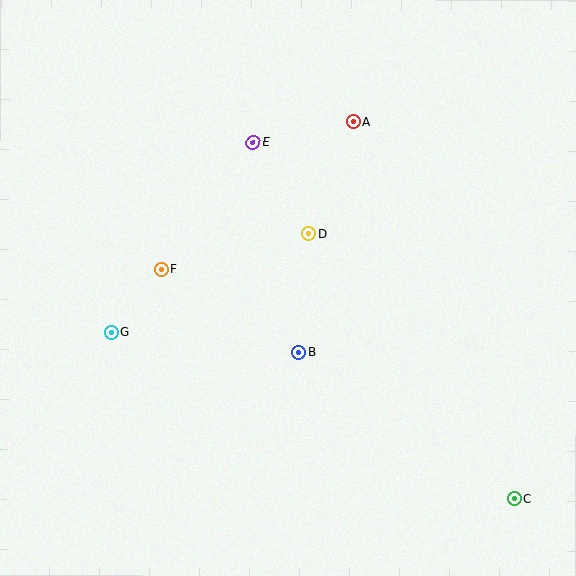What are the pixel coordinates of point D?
Point D is at (309, 234).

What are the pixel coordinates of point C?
Point C is at (514, 498).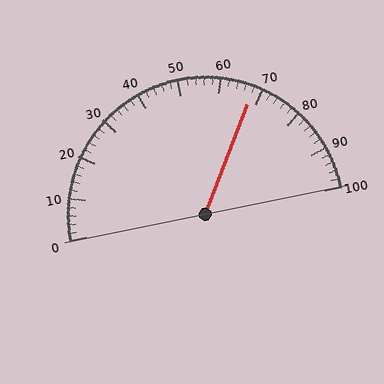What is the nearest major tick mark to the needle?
The nearest major tick mark is 70.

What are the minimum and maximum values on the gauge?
The gauge ranges from 0 to 100.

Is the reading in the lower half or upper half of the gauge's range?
The reading is in the upper half of the range (0 to 100).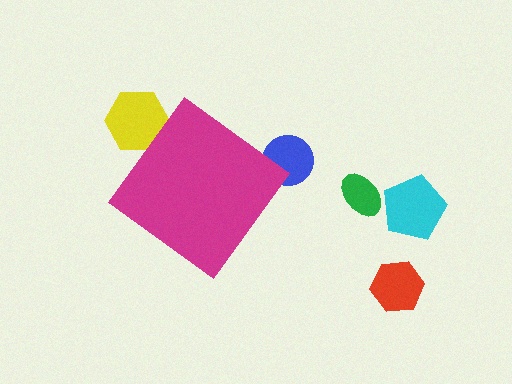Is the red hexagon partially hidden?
No, the red hexagon is fully visible.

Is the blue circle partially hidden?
Yes, the blue circle is partially hidden behind the magenta diamond.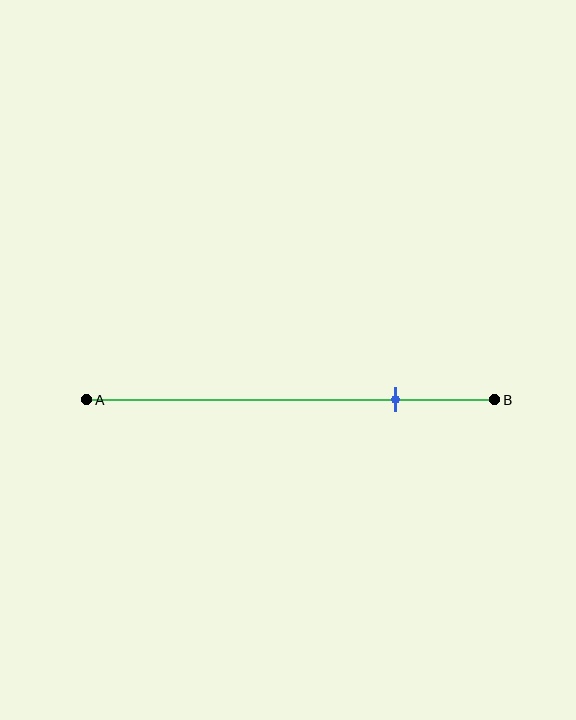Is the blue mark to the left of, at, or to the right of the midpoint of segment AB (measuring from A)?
The blue mark is to the right of the midpoint of segment AB.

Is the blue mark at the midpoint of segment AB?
No, the mark is at about 75% from A, not at the 50% midpoint.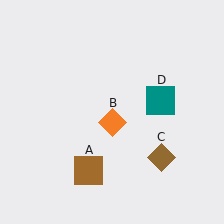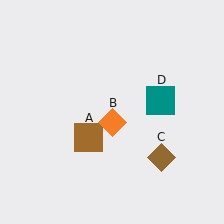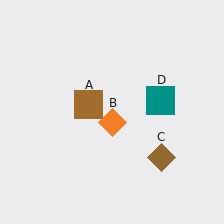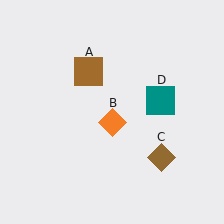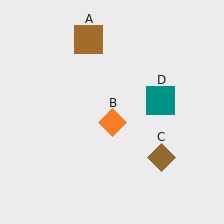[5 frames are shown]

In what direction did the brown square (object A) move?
The brown square (object A) moved up.